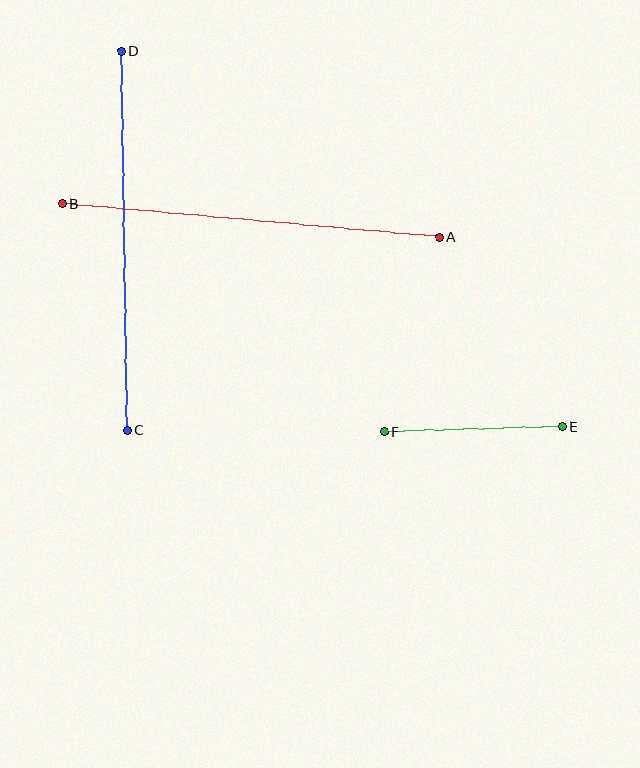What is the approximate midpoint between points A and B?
The midpoint is at approximately (251, 220) pixels.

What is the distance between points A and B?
The distance is approximately 379 pixels.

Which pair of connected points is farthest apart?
Points C and D are farthest apart.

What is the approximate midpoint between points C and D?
The midpoint is at approximately (125, 240) pixels.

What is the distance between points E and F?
The distance is approximately 178 pixels.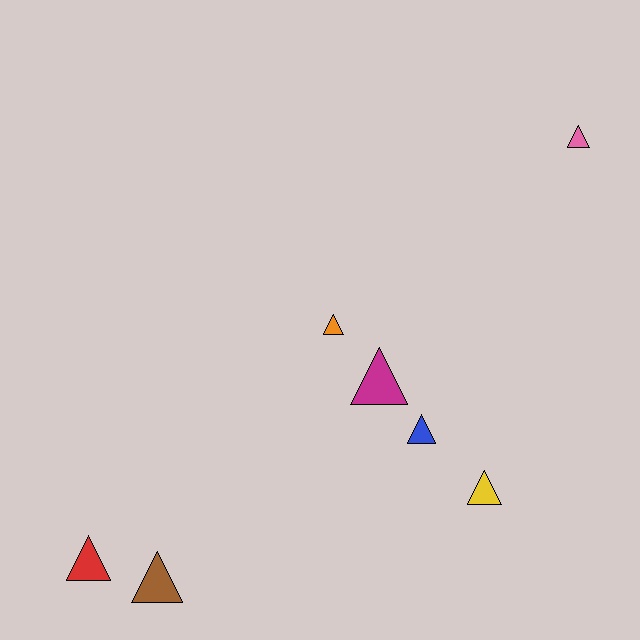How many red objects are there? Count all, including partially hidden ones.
There is 1 red object.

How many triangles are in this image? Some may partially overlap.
There are 7 triangles.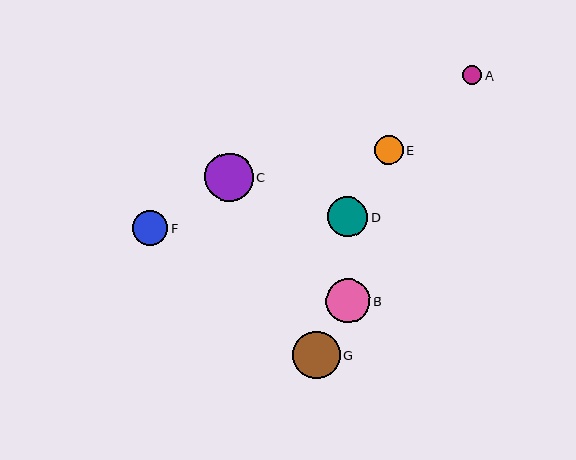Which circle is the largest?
Circle C is the largest with a size of approximately 49 pixels.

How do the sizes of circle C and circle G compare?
Circle C and circle G are approximately the same size.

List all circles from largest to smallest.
From largest to smallest: C, G, B, D, F, E, A.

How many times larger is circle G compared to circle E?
Circle G is approximately 1.6 times the size of circle E.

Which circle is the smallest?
Circle A is the smallest with a size of approximately 19 pixels.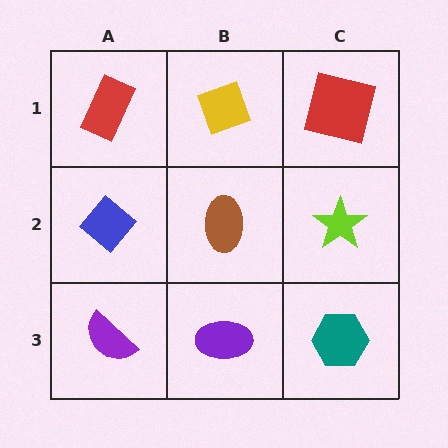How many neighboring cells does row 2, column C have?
3.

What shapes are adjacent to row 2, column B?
A yellow diamond (row 1, column B), a purple ellipse (row 3, column B), a blue diamond (row 2, column A), a lime star (row 2, column C).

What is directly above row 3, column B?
A brown ellipse.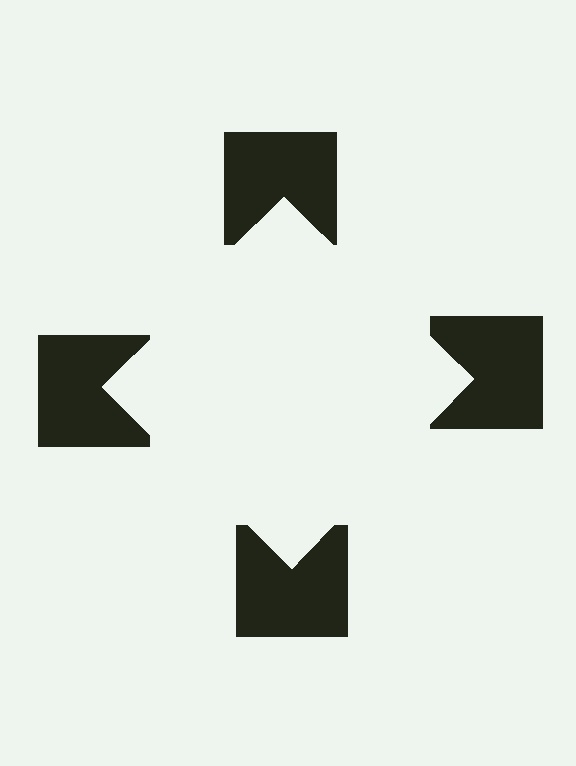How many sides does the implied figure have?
4 sides.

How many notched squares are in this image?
There are 4 — one at each vertex of the illusory square.